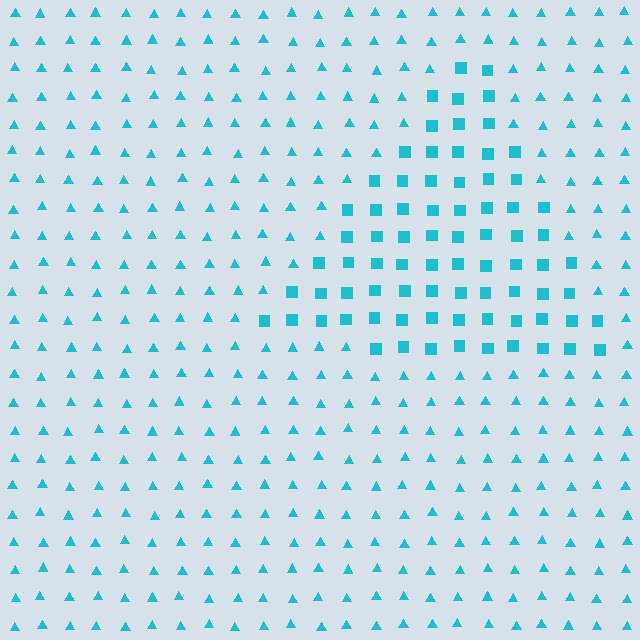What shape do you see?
I see a triangle.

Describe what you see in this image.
The image is filled with small cyan elements arranged in a uniform grid. A triangle-shaped region contains squares, while the surrounding area contains triangles. The boundary is defined purely by the change in element shape.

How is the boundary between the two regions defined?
The boundary is defined by a change in element shape: squares inside vs. triangles outside. All elements share the same color and spacing.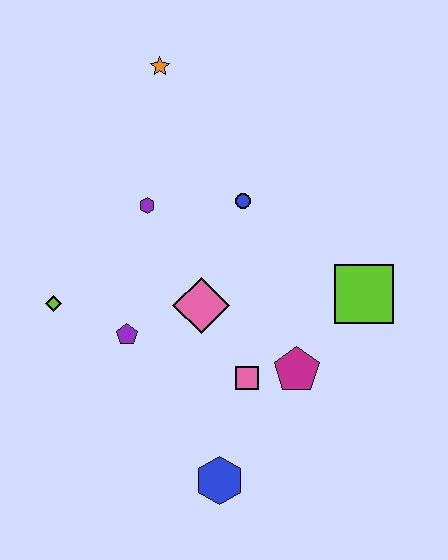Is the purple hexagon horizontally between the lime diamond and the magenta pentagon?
Yes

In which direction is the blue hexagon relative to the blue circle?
The blue hexagon is below the blue circle.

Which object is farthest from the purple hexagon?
The blue hexagon is farthest from the purple hexagon.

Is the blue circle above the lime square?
Yes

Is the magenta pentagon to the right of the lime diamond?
Yes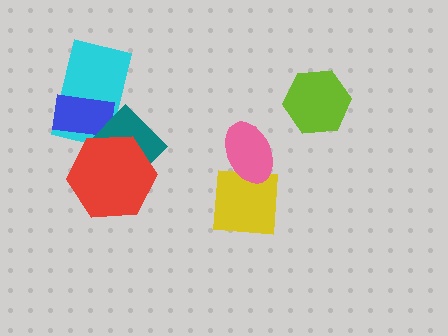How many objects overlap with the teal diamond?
3 objects overlap with the teal diamond.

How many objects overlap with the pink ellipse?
1 object overlaps with the pink ellipse.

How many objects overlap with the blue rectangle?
2 objects overlap with the blue rectangle.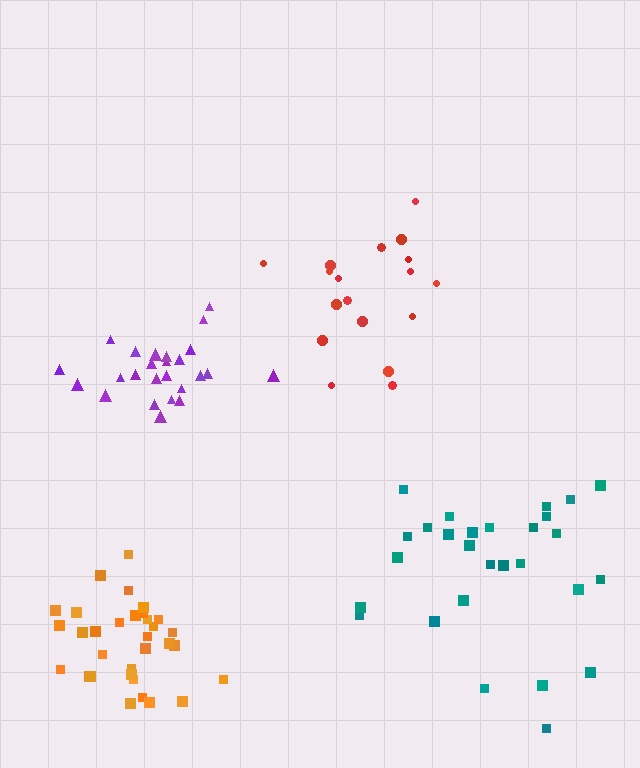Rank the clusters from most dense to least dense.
orange, purple, teal, red.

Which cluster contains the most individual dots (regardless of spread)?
Orange (32).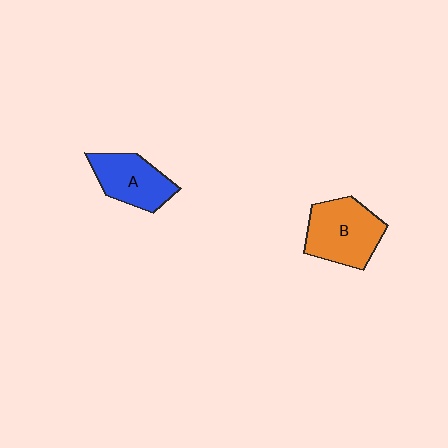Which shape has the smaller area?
Shape A (blue).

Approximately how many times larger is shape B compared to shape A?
Approximately 1.3 times.